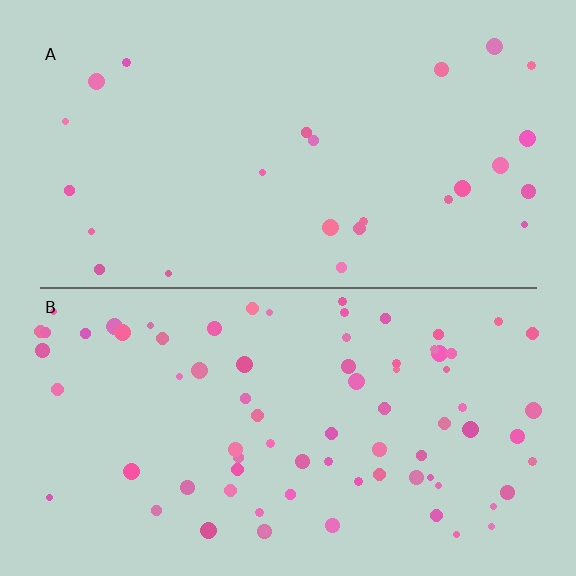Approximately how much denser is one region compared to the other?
Approximately 3.0× — region B over region A.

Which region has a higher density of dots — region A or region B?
B (the bottom).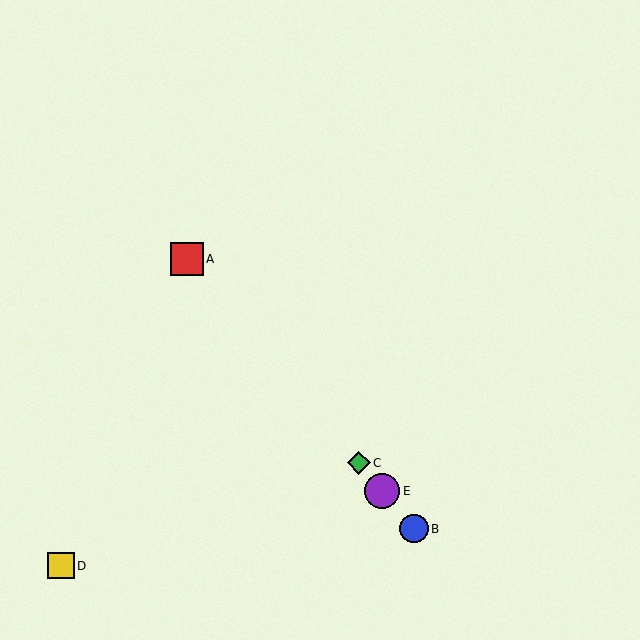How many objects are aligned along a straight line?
4 objects (A, B, C, E) are aligned along a straight line.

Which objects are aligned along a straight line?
Objects A, B, C, E are aligned along a straight line.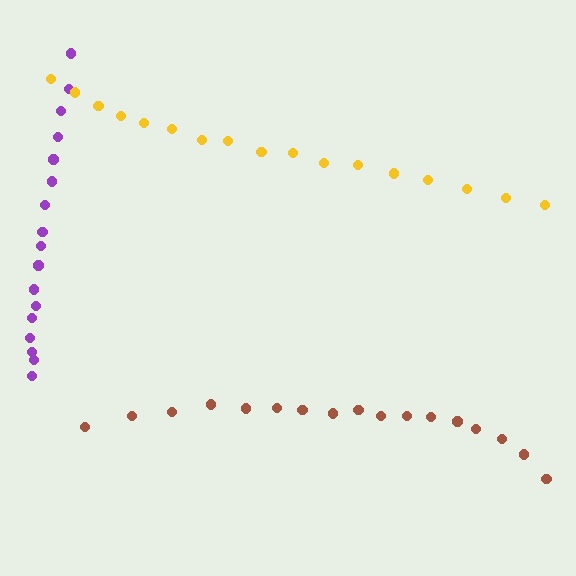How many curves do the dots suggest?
There are 3 distinct paths.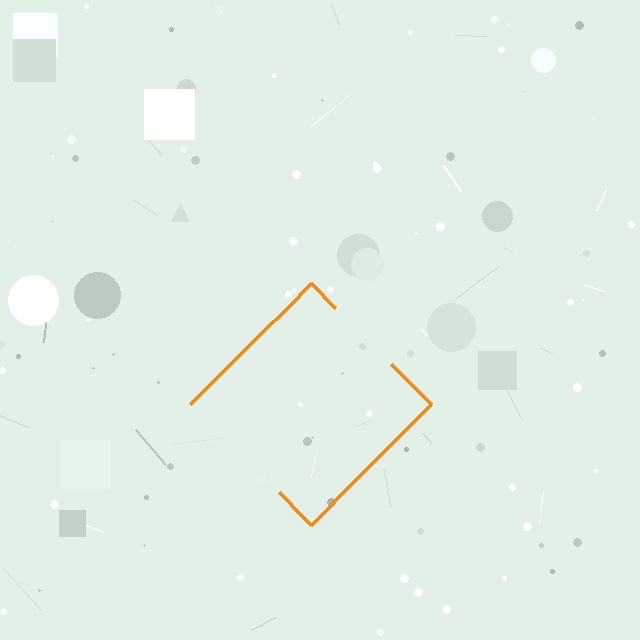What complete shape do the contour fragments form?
The contour fragments form a diamond.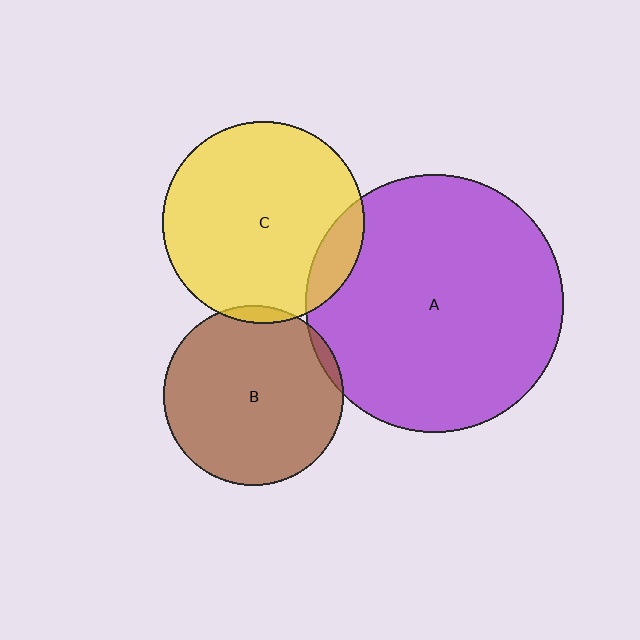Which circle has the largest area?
Circle A (purple).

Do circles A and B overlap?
Yes.